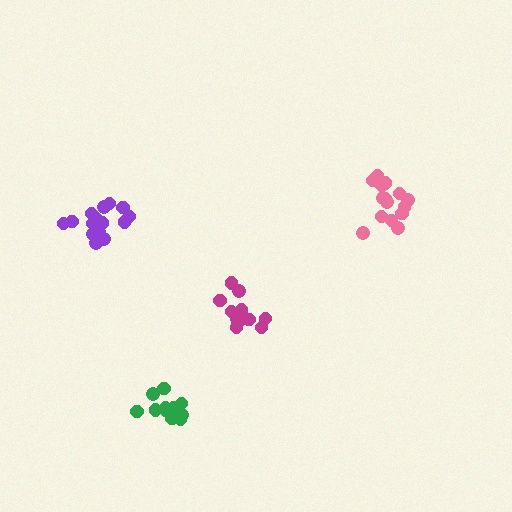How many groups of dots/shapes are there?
There are 4 groups.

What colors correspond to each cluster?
The clusters are colored: green, purple, pink, magenta.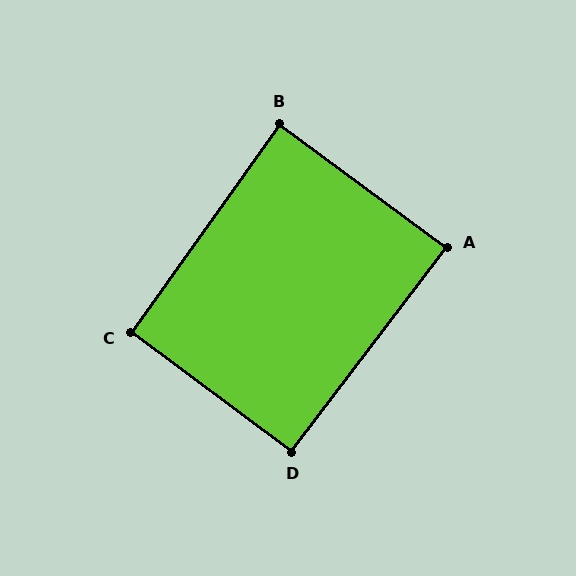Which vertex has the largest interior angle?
C, at approximately 91 degrees.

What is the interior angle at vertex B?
Approximately 89 degrees (approximately right).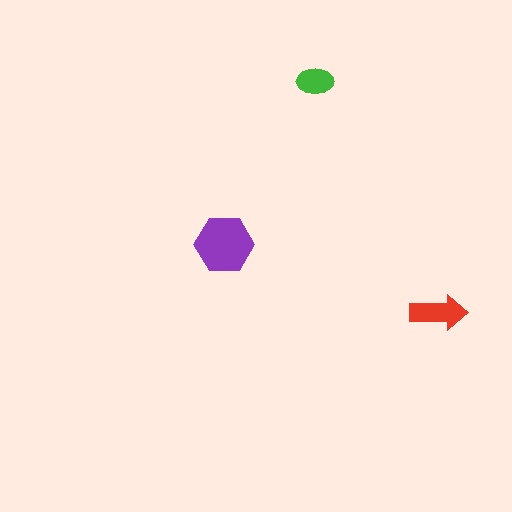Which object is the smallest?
The green ellipse.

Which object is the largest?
The purple hexagon.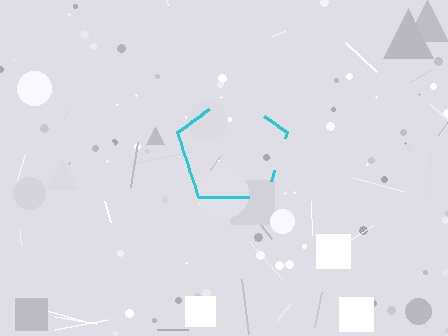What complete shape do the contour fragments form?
The contour fragments form a pentagon.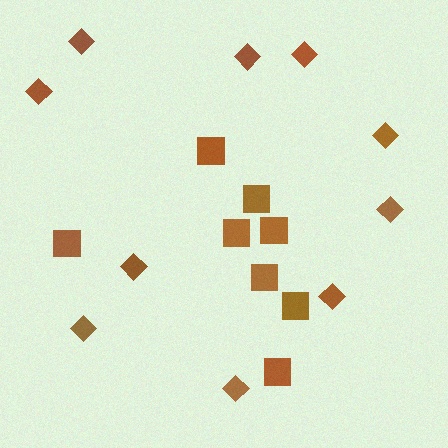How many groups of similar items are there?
There are 2 groups: one group of diamonds (10) and one group of squares (8).